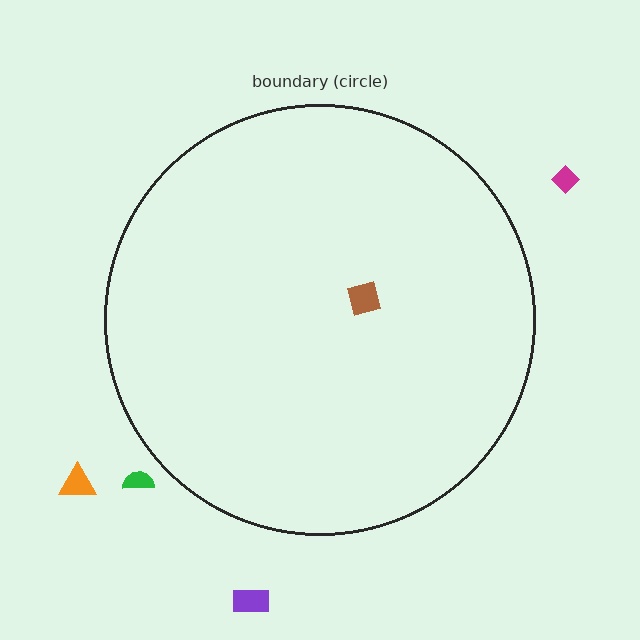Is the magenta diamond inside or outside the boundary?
Outside.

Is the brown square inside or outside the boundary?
Inside.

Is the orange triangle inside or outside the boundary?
Outside.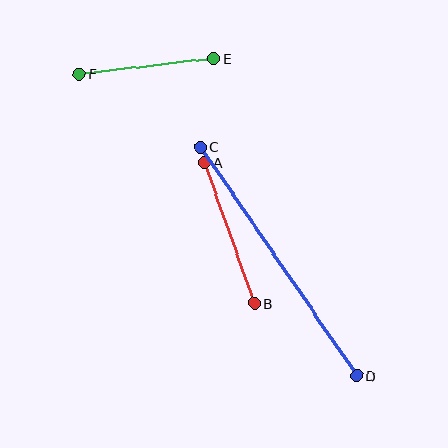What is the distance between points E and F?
The distance is approximately 135 pixels.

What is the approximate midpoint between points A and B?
The midpoint is at approximately (229, 233) pixels.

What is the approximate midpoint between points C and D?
The midpoint is at approximately (279, 261) pixels.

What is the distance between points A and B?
The distance is approximately 149 pixels.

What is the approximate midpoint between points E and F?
The midpoint is at approximately (146, 66) pixels.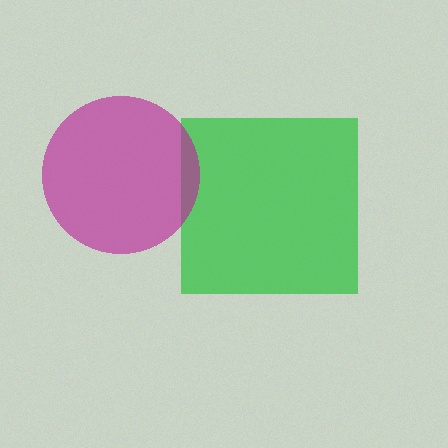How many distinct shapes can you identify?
There are 2 distinct shapes: a green square, a magenta circle.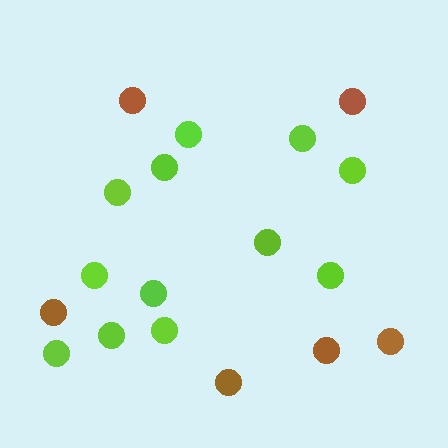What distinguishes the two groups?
There are 2 groups: one group of brown circles (6) and one group of lime circles (12).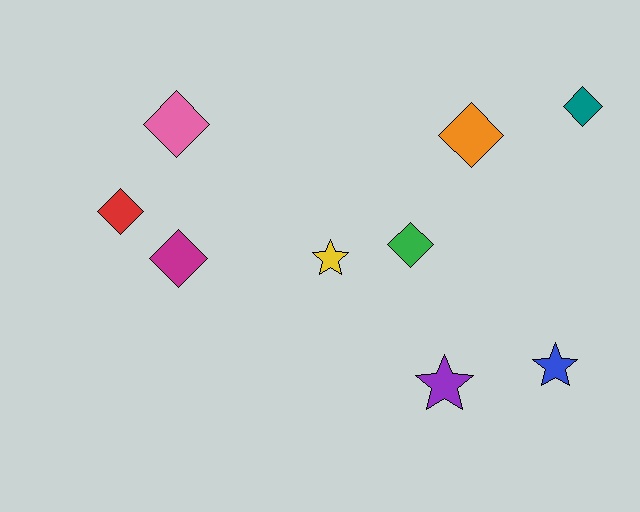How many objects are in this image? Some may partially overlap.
There are 9 objects.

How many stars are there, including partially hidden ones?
There are 3 stars.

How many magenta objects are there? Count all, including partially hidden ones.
There is 1 magenta object.